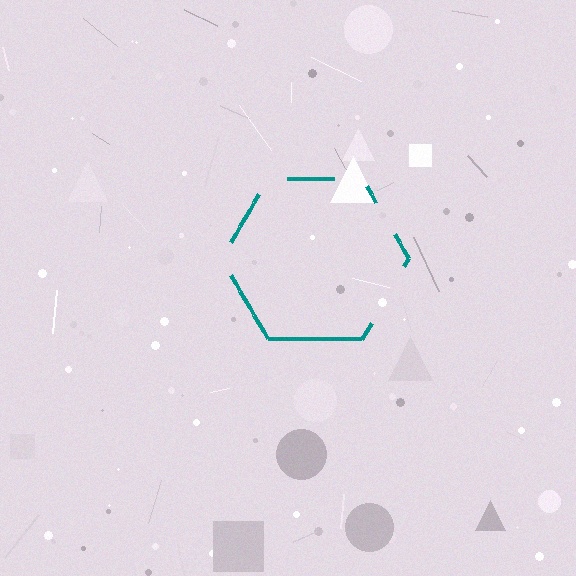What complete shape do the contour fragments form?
The contour fragments form a hexagon.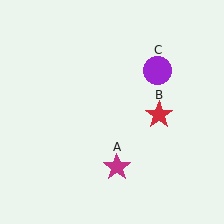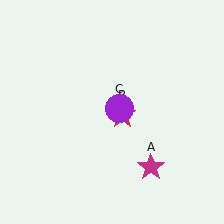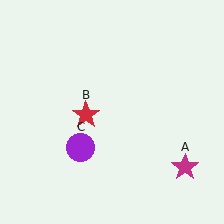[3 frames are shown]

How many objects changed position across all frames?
3 objects changed position: magenta star (object A), red star (object B), purple circle (object C).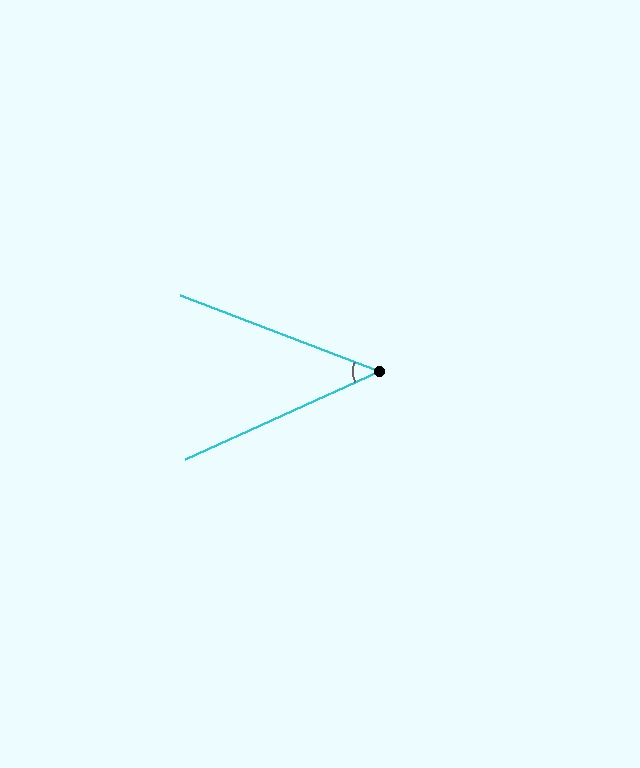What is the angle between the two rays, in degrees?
Approximately 45 degrees.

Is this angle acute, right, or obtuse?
It is acute.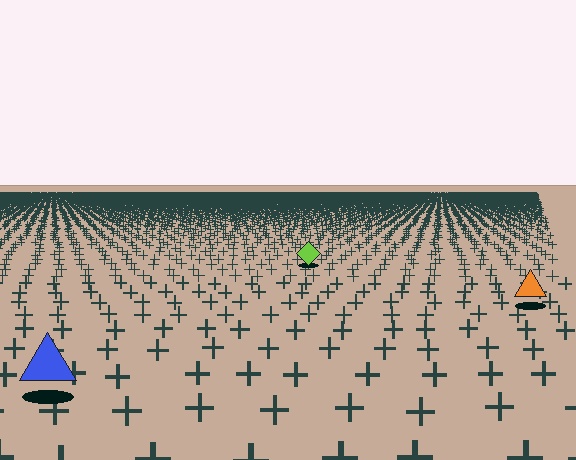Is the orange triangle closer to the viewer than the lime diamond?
Yes. The orange triangle is closer — you can tell from the texture gradient: the ground texture is coarser near it.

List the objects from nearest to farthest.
From nearest to farthest: the blue triangle, the orange triangle, the lime diamond.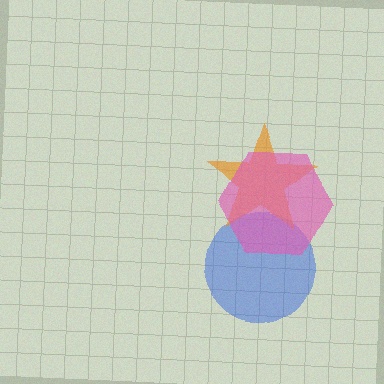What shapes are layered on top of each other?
The layered shapes are: a blue circle, an orange star, a pink hexagon.